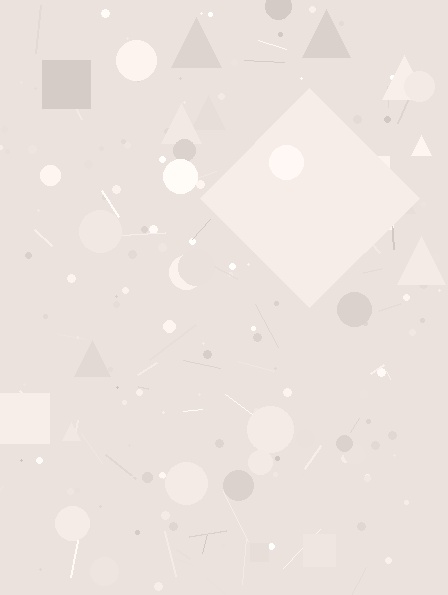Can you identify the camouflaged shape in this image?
The camouflaged shape is a diamond.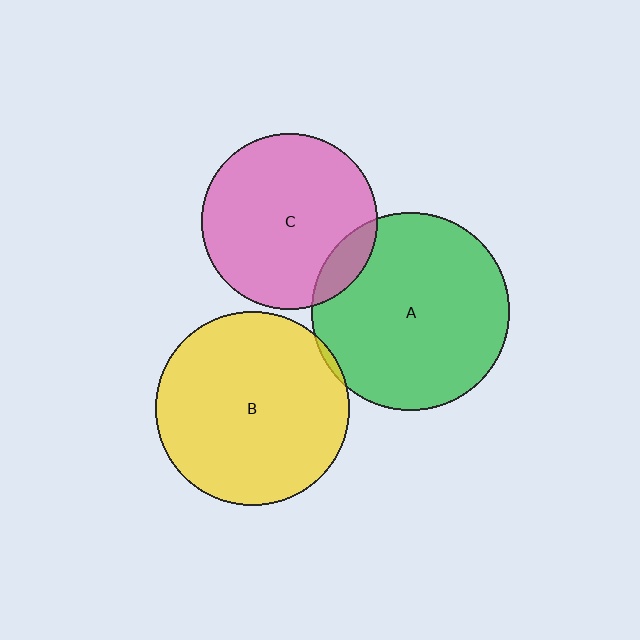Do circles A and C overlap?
Yes.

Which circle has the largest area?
Circle A (green).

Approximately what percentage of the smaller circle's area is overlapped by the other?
Approximately 10%.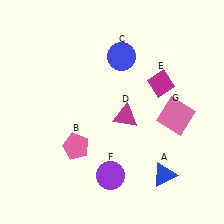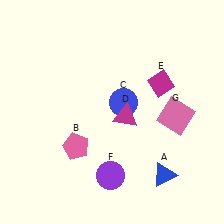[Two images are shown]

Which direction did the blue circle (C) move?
The blue circle (C) moved down.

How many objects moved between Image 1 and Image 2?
1 object moved between the two images.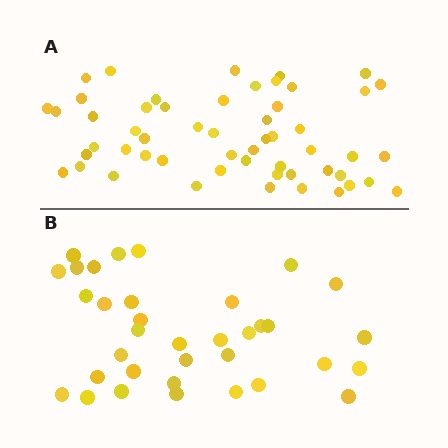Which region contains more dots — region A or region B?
Region A (the top region) has more dots.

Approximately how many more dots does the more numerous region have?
Region A has approximately 20 more dots than region B.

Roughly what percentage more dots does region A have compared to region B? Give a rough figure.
About 55% more.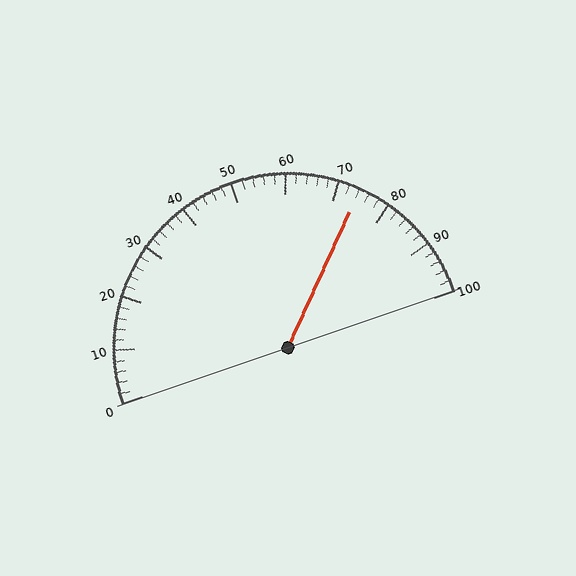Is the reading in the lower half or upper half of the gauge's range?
The reading is in the upper half of the range (0 to 100).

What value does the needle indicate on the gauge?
The needle indicates approximately 74.